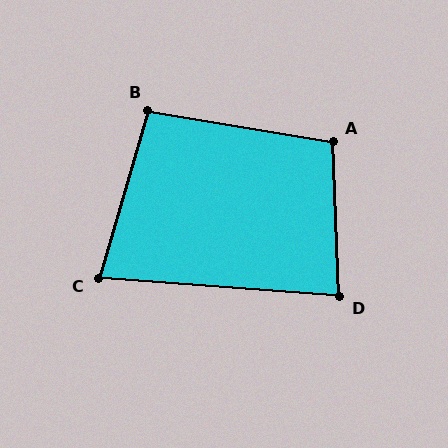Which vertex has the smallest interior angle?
C, at approximately 78 degrees.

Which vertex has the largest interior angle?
A, at approximately 102 degrees.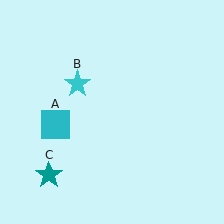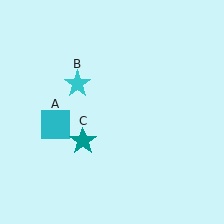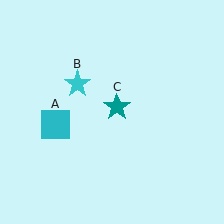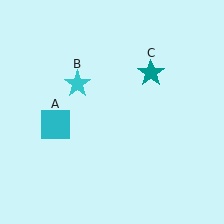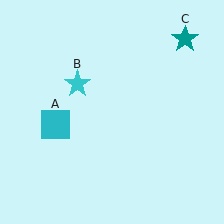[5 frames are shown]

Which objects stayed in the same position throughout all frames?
Cyan square (object A) and cyan star (object B) remained stationary.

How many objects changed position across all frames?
1 object changed position: teal star (object C).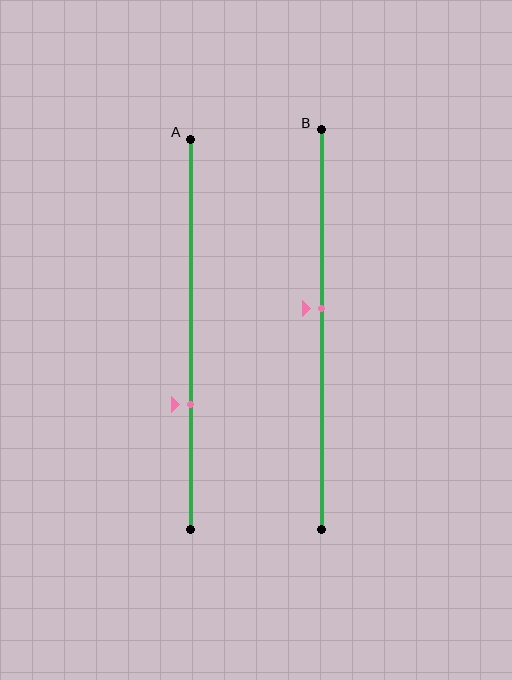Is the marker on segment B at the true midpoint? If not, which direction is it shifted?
No, the marker on segment B is shifted upward by about 5% of the segment length.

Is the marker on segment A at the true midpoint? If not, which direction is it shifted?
No, the marker on segment A is shifted downward by about 18% of the segment length.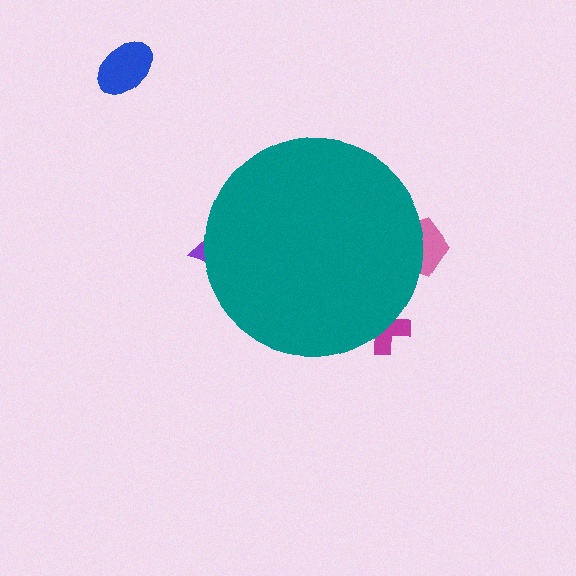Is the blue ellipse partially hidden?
No, the blue ellipse is fully visible.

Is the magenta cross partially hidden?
Yes, the magenta cross is partially hidden behind the teal circle.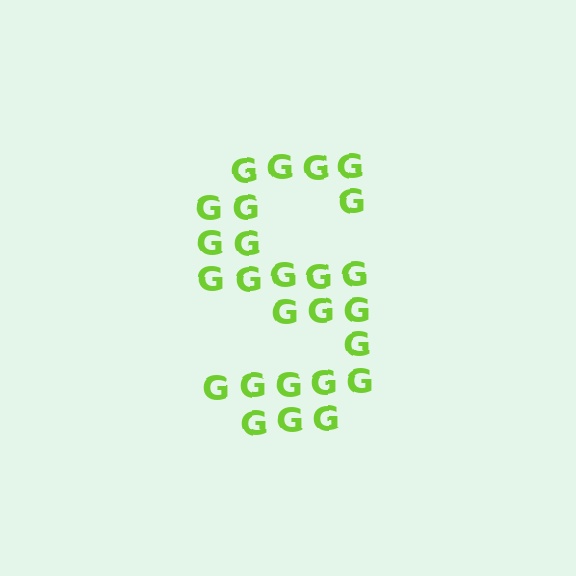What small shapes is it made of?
It is made of small letter G's.